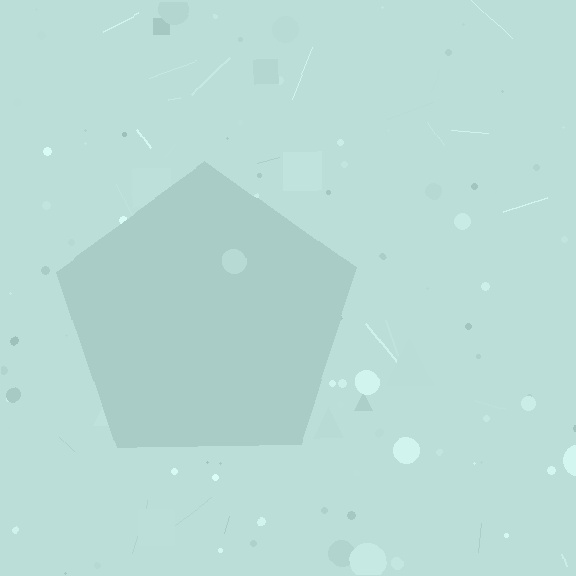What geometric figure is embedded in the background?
A pentagon is embedded in the background.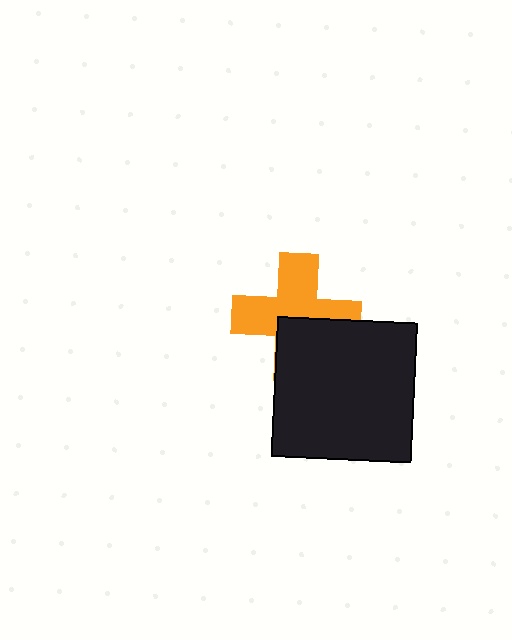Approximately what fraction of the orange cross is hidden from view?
Roughly 38% of the orange cross is hidden behind the black square.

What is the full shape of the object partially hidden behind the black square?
The partially hidden object is an orange cross.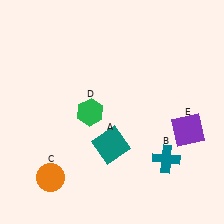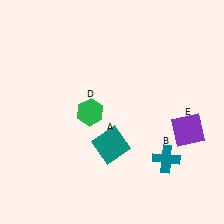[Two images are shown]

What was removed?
The orange circle (C) was removed in Image 2.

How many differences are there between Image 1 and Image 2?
There is 1 difference between the two images.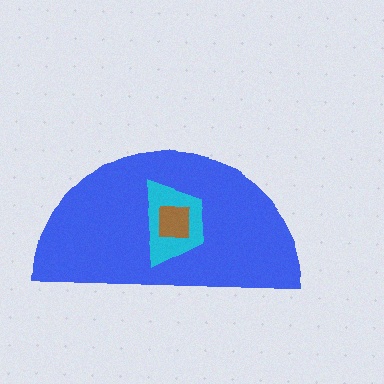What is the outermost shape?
The blue semicircle.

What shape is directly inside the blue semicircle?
The cyan trapezoid.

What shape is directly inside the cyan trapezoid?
The brown square.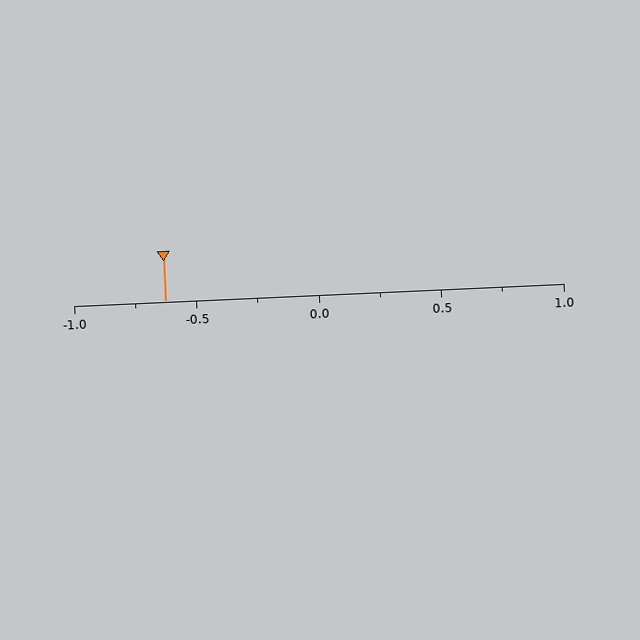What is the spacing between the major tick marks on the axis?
The major ticks are spaced 0.5 apart.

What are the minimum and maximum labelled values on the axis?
The axis runs from -1.0 to 1.0.